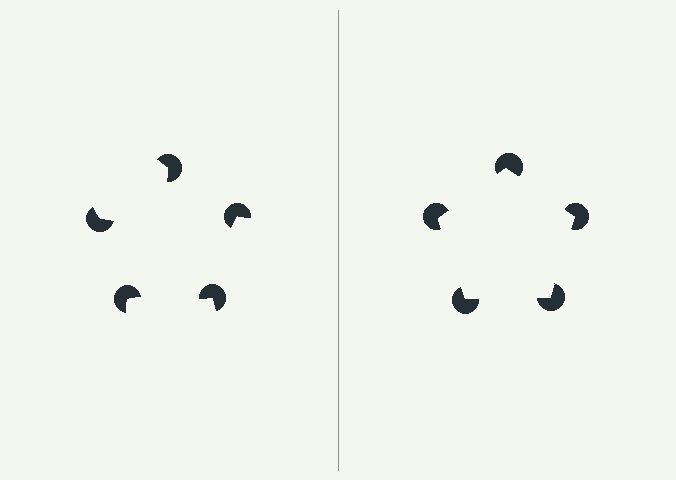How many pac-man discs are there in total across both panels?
10 — 5 on each side.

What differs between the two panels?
The pac-man discs are positioned identically on both sides; only the wedge orientations differ. On the right they align to a pentagon; on the left they are misaligned.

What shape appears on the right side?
An illusory pentagon.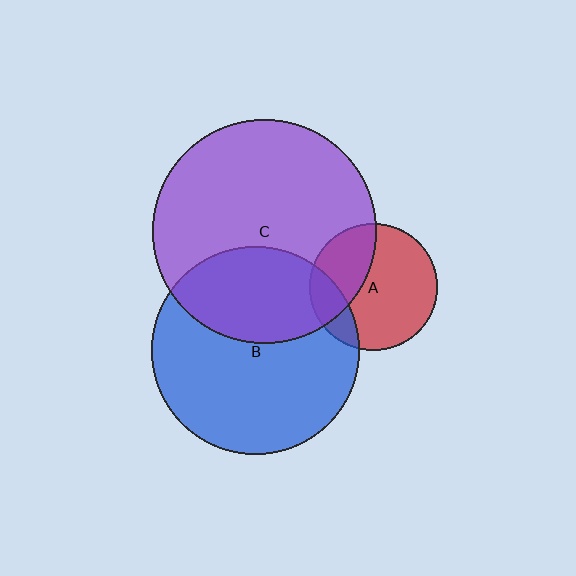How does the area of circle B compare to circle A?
Approximately 2.7 times.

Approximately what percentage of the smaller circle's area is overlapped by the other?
Approximately 35%.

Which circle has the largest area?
Circle C (purple).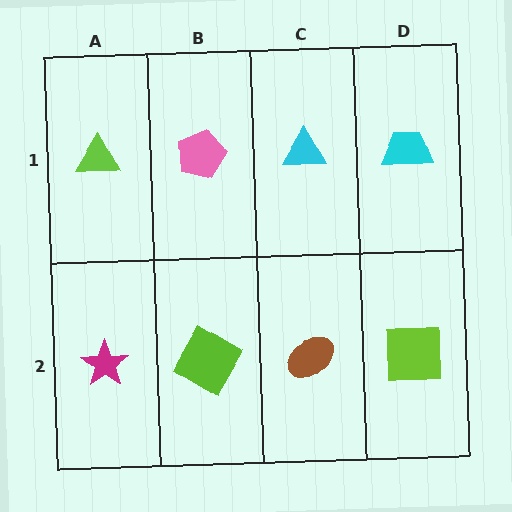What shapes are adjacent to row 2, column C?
A cyan triangle (row 1, column C), a lime diamond (row 2, column B), a lime square (row 2, column D).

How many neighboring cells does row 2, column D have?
2.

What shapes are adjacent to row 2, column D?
A cyan trapezoid (row 1, column D), a brown ellipse (row 2, column C).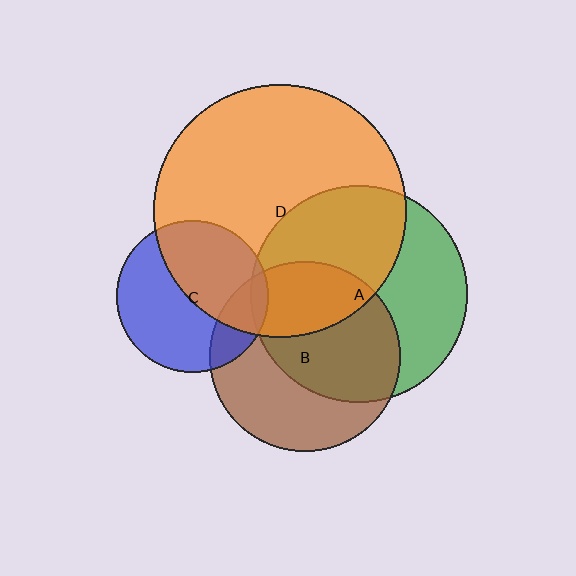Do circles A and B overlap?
Yes.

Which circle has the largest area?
Circle D (orange).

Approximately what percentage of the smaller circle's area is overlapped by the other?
Approximately 55%.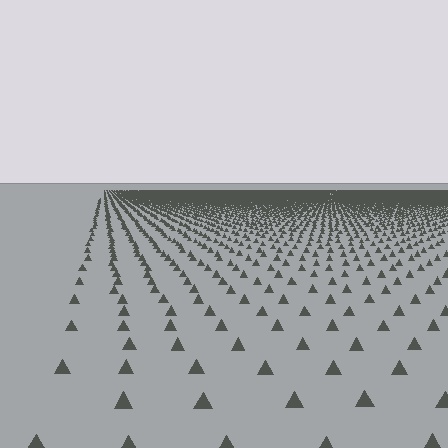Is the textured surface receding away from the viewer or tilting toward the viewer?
The surface is receding away from the viewer. Texture elements get smaller and denser toward the top.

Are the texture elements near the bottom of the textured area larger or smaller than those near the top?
Larger. Near the bottom, elements are closer to the viewer and appear at a bigger on-screen size.